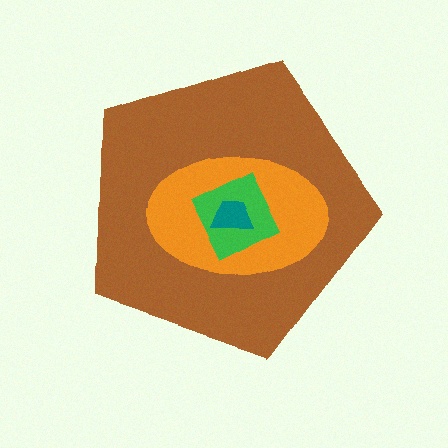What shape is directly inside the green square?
The teal trapezoid.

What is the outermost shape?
The brown pentagon.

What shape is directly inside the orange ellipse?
The green square.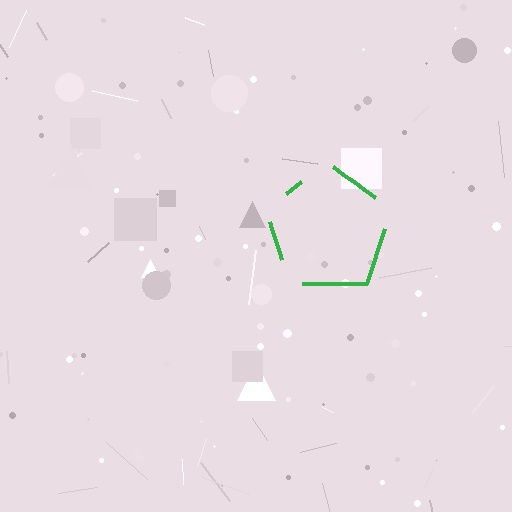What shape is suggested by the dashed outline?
The dashed outline suggests a pentagon.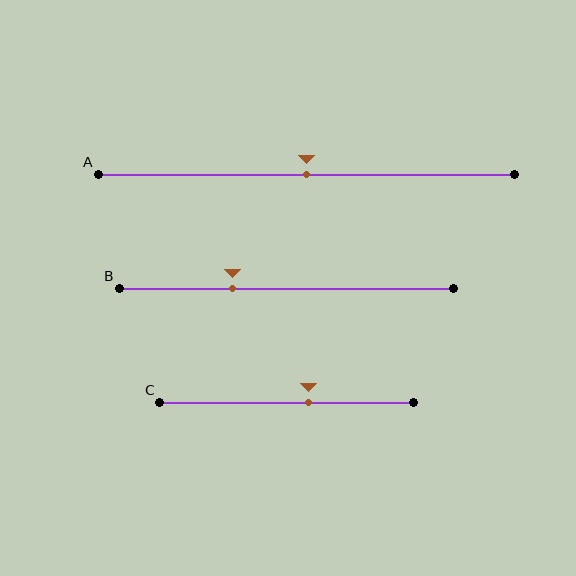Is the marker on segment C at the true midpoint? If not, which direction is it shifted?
No, the marker on segment C is shifted to the right by about 8% of the segment length.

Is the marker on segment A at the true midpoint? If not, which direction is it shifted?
Yes, the marker on segment A is at the true midpoint.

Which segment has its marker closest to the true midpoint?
Segment A has its marker closest to the true midpoint.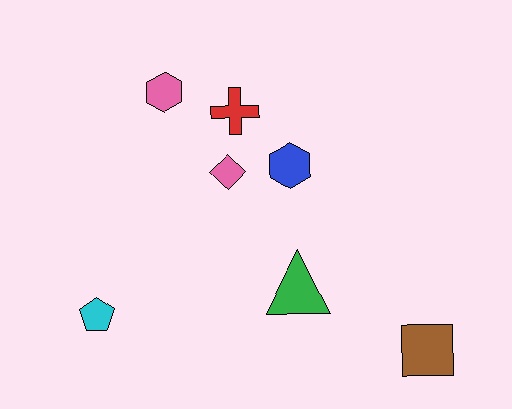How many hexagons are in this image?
There are 2 hexagons.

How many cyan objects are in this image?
There is 1 cyan object.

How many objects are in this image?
There are 7 objects.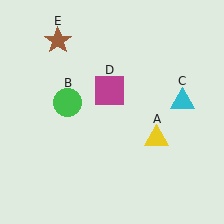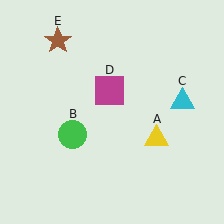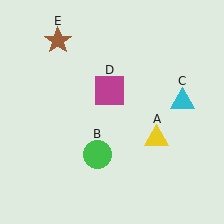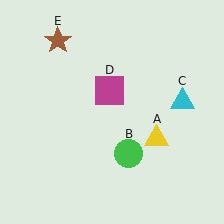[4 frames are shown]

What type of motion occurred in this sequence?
The green circle (object B) rotated counterclockwise around the center of the scene.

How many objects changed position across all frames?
1 object changed position: green circle (object B).